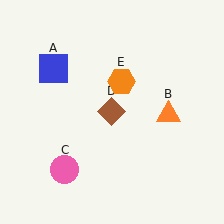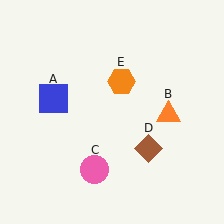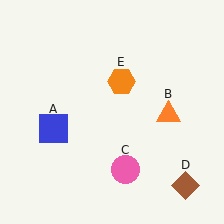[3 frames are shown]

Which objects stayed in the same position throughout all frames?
Orange triangle (object B) and orange hexagon (object E) remained stationary.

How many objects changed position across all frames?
3 objects changed position: blue square (object A), pink circle (object C), brown diamond (object D).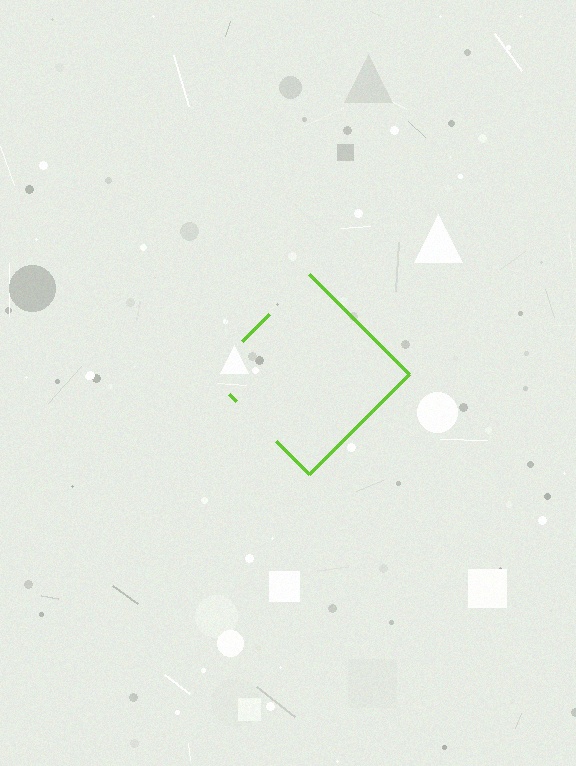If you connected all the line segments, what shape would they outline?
They would outline a diamond.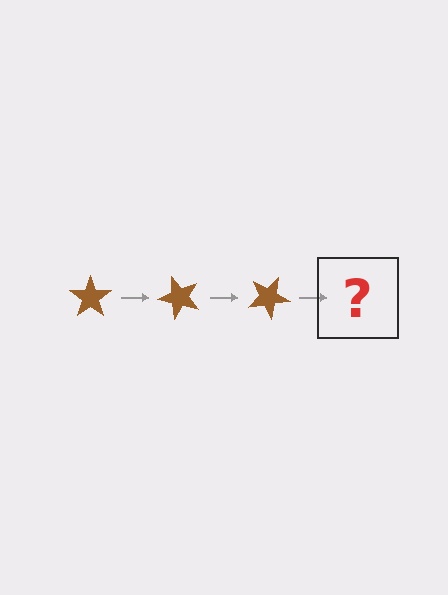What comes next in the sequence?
The next element should be a brown star rotated 150 degrees.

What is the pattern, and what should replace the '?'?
The pattern is that the star rotates 50 degrees each step. The '?' should be a brown star rotated 150 degrees.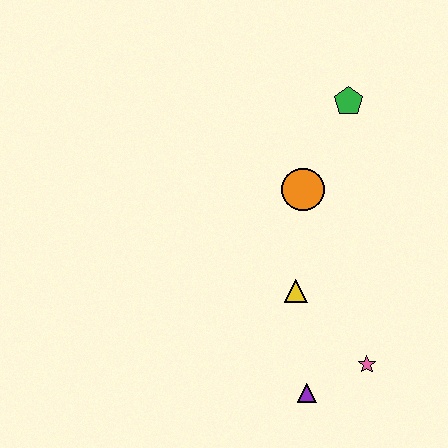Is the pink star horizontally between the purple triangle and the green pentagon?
No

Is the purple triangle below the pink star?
Yes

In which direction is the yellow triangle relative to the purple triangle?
The yellow triangle is above the purple triangle.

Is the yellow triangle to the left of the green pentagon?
Yes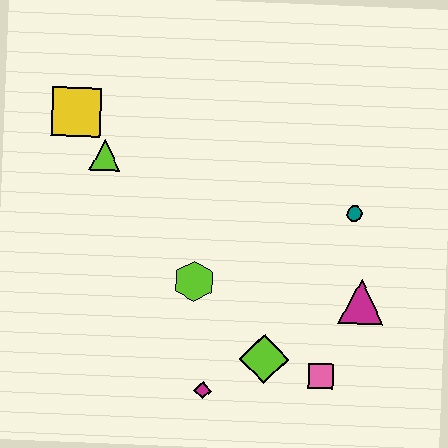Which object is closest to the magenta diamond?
The lime diamond is closest to the magenta diamond.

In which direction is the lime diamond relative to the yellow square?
The lime diamond is below the yellow square.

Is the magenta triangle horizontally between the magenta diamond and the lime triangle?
No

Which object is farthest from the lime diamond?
The yellow square is farthest from the lime diamond.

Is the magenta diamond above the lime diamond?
No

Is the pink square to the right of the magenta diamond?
Yes